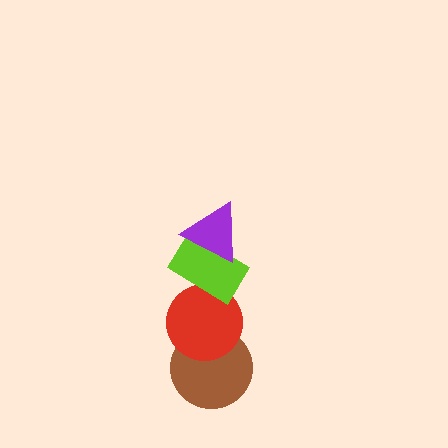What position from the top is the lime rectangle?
The lime rectangle is 2nd from the top.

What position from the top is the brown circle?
The brown circle is 4th from the top.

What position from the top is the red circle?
The red circle is 3rd from the top.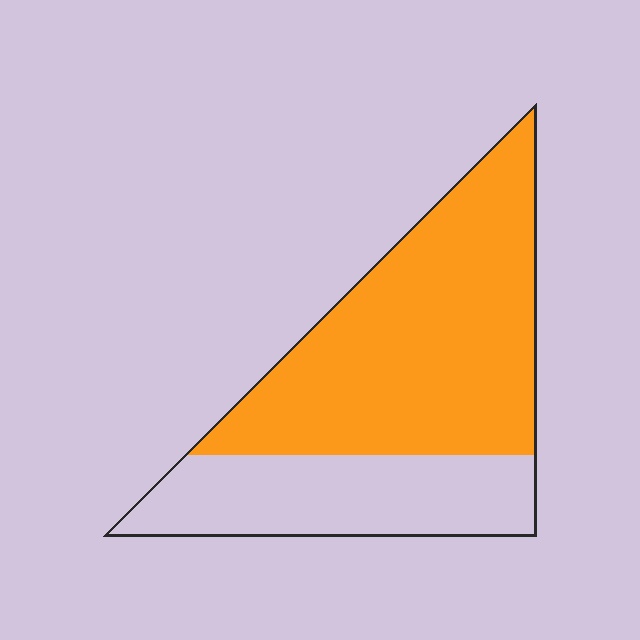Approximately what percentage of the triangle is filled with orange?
Approximately 65%.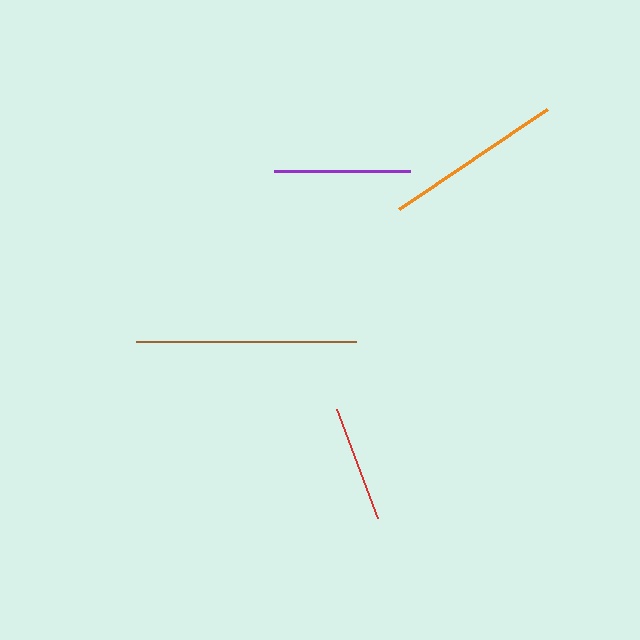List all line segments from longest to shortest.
From longest to shortest: brown, orange, purple, red.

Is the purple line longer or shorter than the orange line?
The orange line is longer than the purple line.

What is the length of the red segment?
The red segment is approximately 117 pixels long.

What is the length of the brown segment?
The brown segment is approximately 220 pixels long.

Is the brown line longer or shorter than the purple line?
The brown line is longer than the purple line.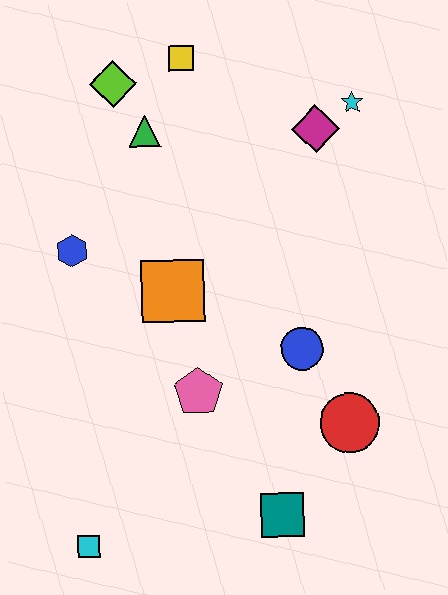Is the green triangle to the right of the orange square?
No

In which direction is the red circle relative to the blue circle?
The red circle is below the blue circle.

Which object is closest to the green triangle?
The lime diamond is closest to the green triangle.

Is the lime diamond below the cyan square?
No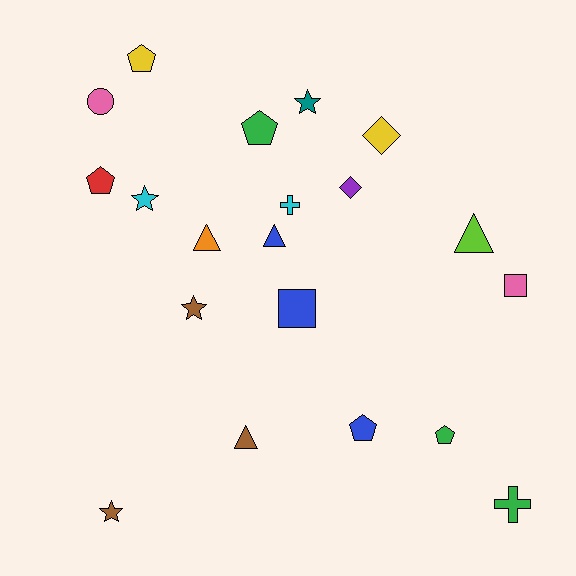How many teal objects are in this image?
There is 1 teal object.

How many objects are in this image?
There are 20 objects.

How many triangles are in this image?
There are 4 triangles.